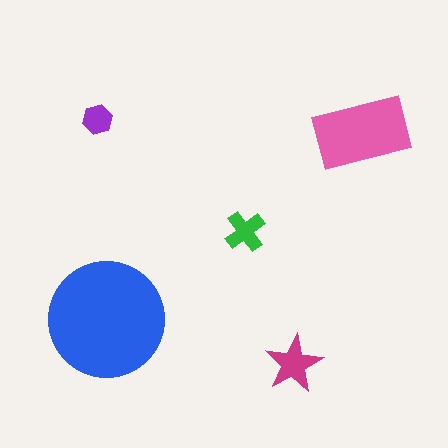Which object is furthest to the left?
The purple hexagon is leftmost.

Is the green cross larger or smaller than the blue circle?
Smaller.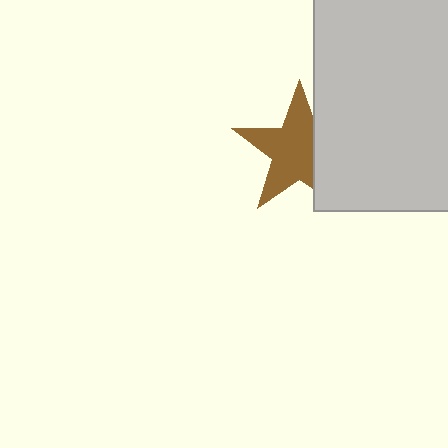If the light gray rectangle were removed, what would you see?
You would see the complete brown star.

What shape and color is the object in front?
The object in front is a light gray rectangle.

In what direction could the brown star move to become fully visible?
The brown star could move left. That would shift it out from behind the light gray rectangle entirely.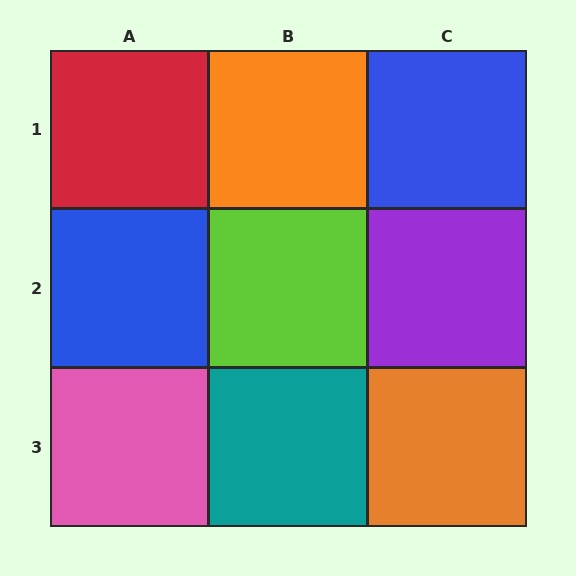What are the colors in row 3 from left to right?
Pink, teal, orange.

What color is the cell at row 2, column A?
Blue.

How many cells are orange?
2 cells are orange.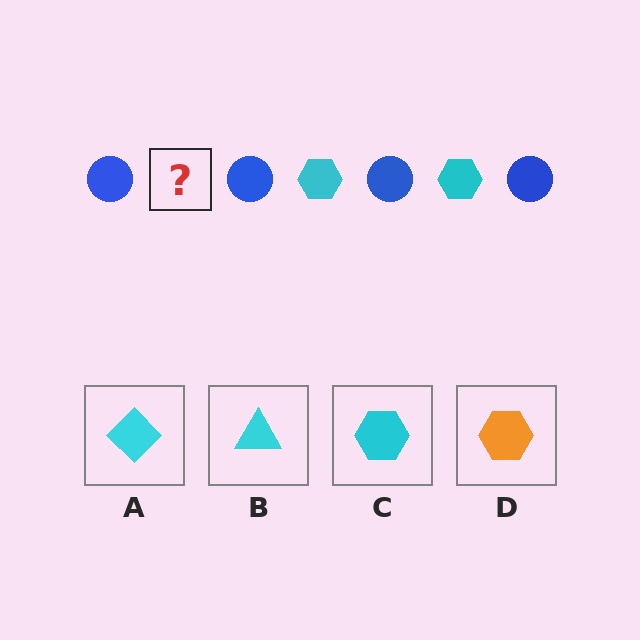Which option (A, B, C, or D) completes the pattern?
C.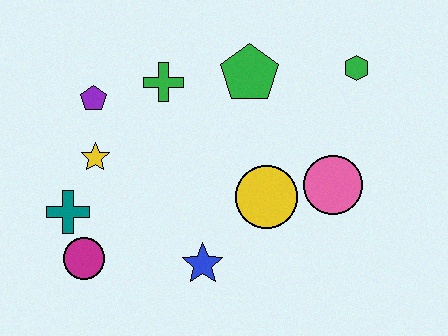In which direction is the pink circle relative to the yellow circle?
The pink circle is to the right of the yellow circle.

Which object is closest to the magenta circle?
The teal cross is closest to the magenta circle.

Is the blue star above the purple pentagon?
No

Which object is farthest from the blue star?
The green hexagon is farthest from the blue star.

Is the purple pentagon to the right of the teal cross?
Yes